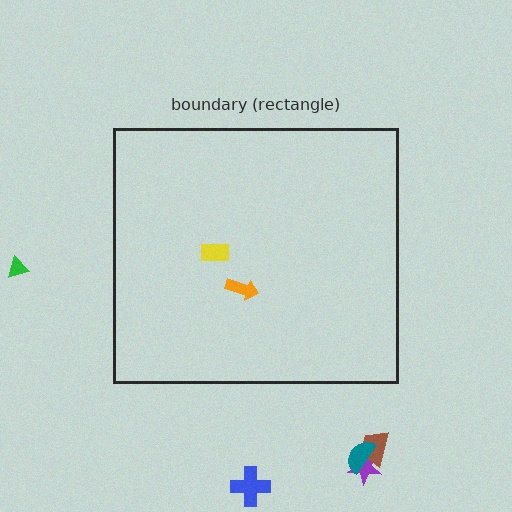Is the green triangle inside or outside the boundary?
Outside.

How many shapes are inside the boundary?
2 inside, 5 outside.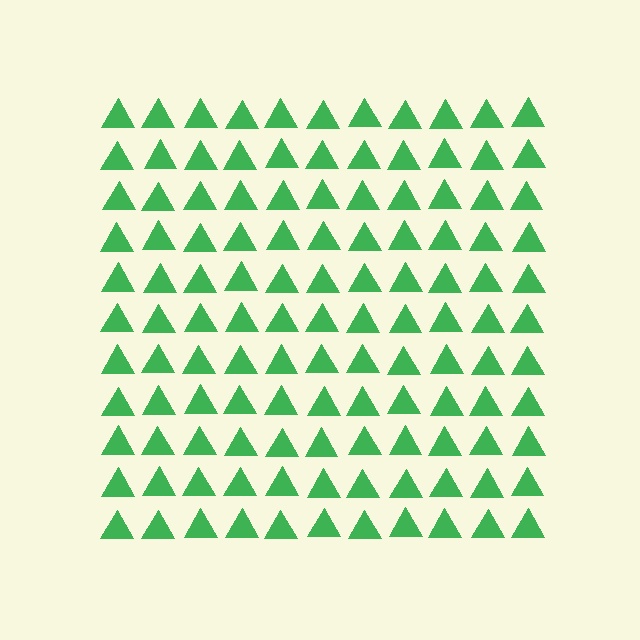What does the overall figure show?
The overall figure shows a square.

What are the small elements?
The small elements are triangles.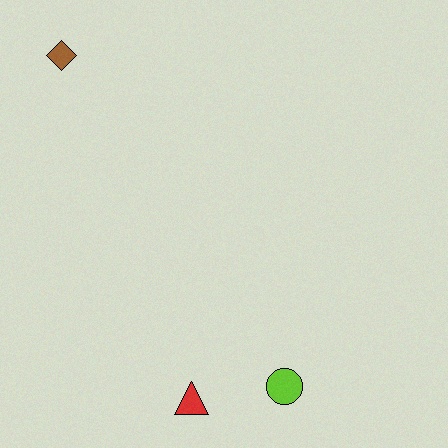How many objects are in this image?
There are 3 objects.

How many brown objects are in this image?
There is 1 brown object.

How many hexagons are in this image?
There are no hexagons.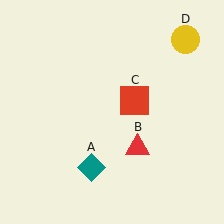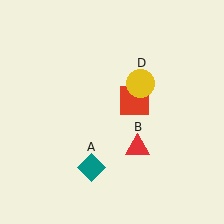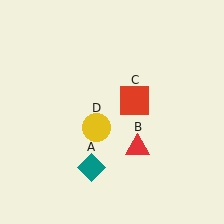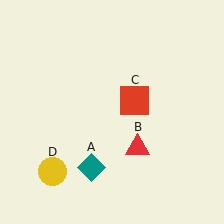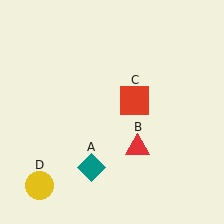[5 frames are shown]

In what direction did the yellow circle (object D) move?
The yellow circle (object D) moved down and to the left.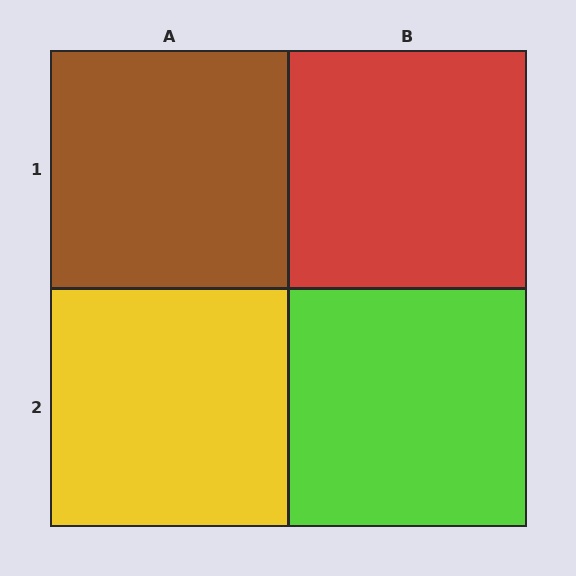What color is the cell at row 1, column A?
Brown.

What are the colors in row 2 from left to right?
Yellow, lime.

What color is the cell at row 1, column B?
Red.